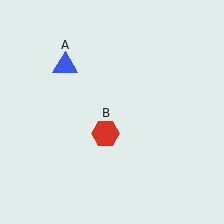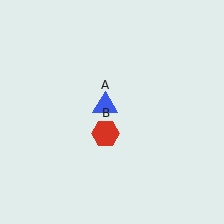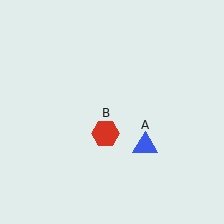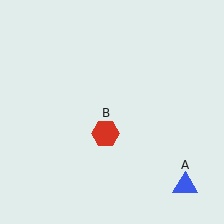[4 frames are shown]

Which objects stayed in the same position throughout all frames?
Red hexagon (object B) remained stationary.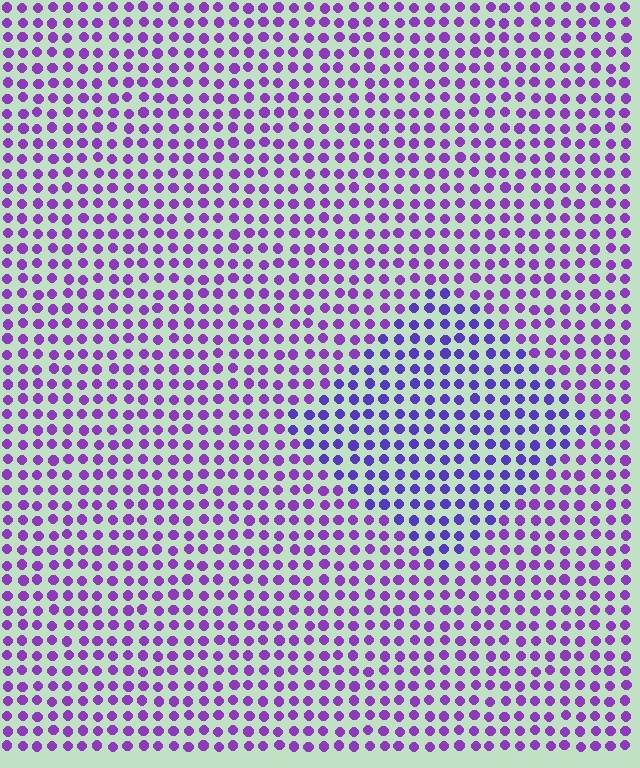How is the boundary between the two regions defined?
The boundary is defined purely by a slight shift in hue (about 27 degrees). Spacing, size, and orientation are identical on both sides.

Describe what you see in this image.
The image is filled with small purple elements in a uniform arrangement. A diamond-shaped region is visible where the elements are tinted to a slightly different hue, forming a subtle color boundary.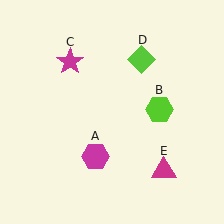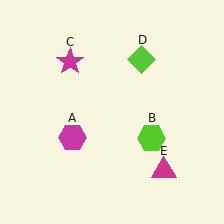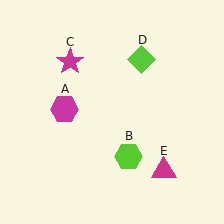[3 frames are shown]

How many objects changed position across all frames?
2 objects changed position: magenta hexagon (object A), lime hexagon (object B).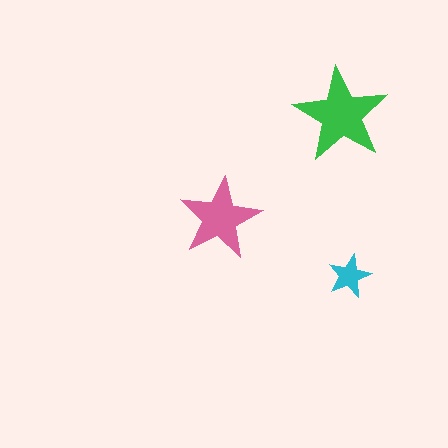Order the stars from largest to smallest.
the green one, the pink one, the cyan one.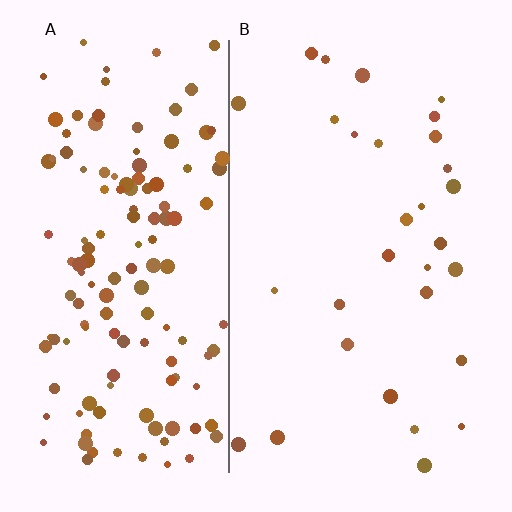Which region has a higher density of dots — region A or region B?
A (the left).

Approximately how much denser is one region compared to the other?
Approximately 4.6× — region A over region B.